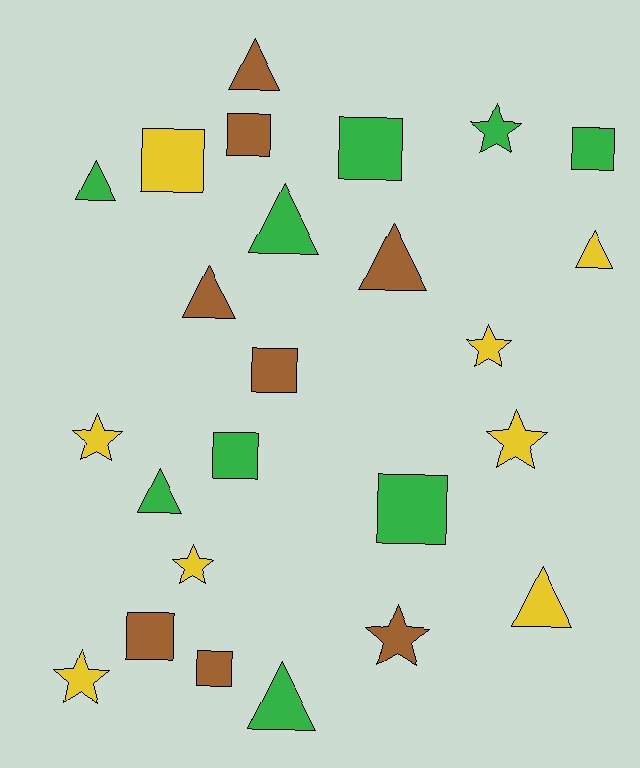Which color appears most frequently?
Green, with 9 objects.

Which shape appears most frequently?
Square, with 9 objects.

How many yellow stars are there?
There are 5 yellow stars.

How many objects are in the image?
There are 25 objects.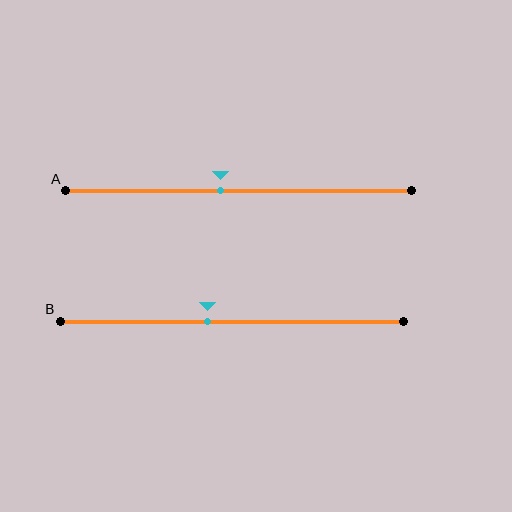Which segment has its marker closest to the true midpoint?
Segment A has its marker closest to the true midpoint.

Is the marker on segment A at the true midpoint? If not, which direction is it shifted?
No, the marker on segment A is shifted to the left by about 5% of the segment length.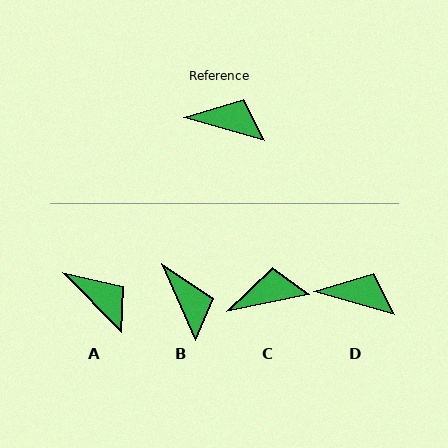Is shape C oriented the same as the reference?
No, it is off by about 27 degrees.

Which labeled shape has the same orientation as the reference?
D.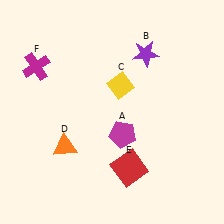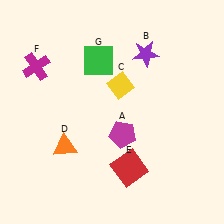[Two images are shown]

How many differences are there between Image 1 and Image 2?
There is 1 difference between the two images.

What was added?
A green square (G) was added in Image 2.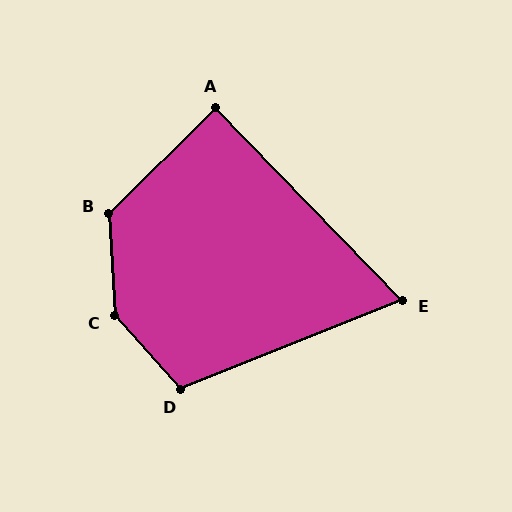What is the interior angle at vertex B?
Approximately 131 degrees (obtuse).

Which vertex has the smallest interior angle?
E, at approximately 68 degrees.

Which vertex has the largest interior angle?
C, at approximately 142 degrees.